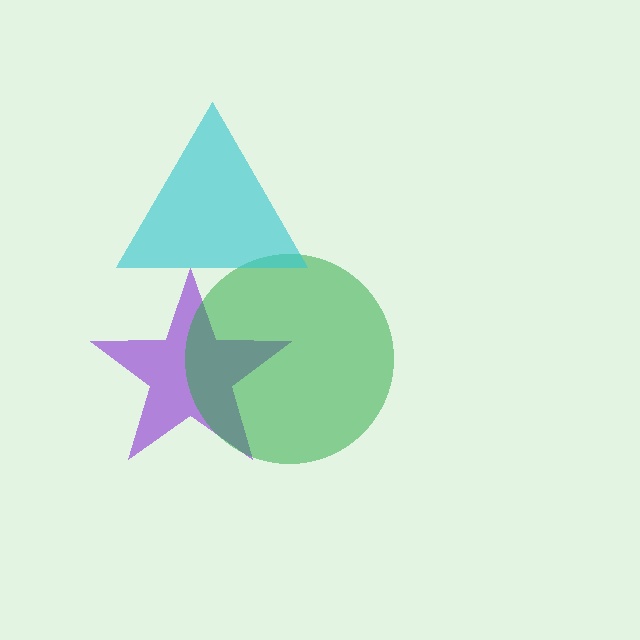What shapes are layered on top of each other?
The layered shapes are: a purple star, a green circle, a cyan triangle.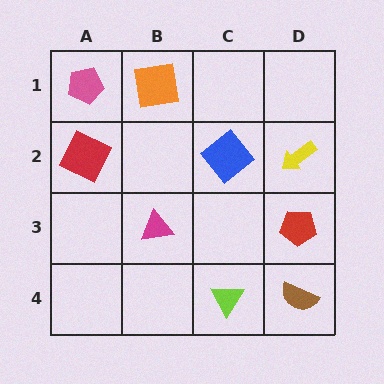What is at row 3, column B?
A magenta triangle.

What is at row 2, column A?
A red square.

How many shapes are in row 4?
2 shapes.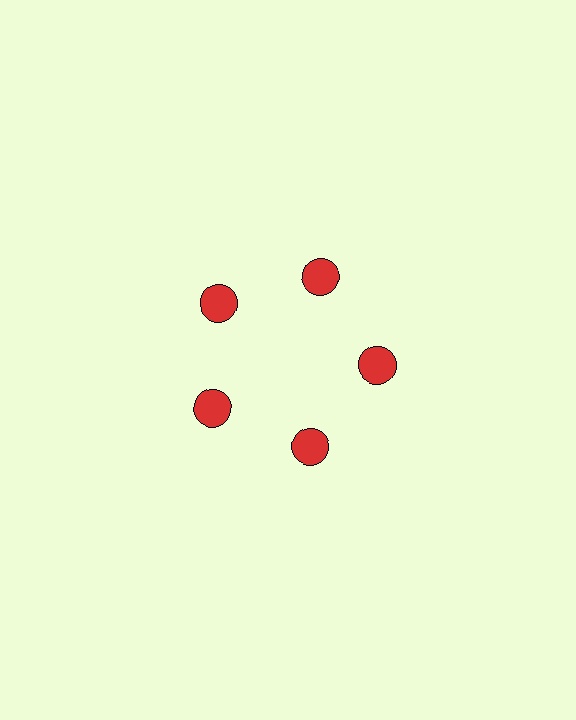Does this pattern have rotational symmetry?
Yes, this pattern has 5-fold rotational symmetry. It looks the same after rotating 72 degrees around the center.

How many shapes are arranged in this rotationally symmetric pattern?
There are 5 shapes, arranged in 5 groups of 1.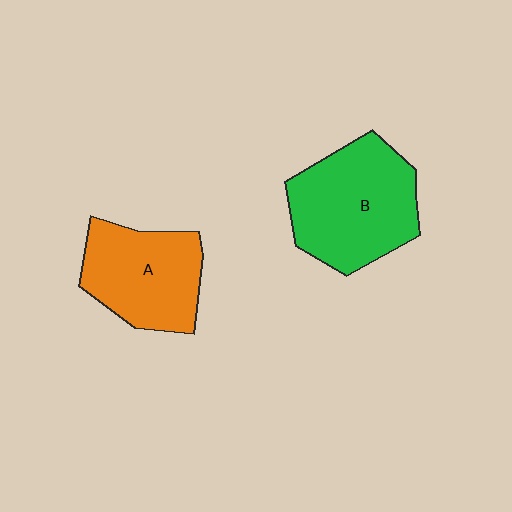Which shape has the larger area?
Shape B (green).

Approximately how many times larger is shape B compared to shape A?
Approximately 1.2 times.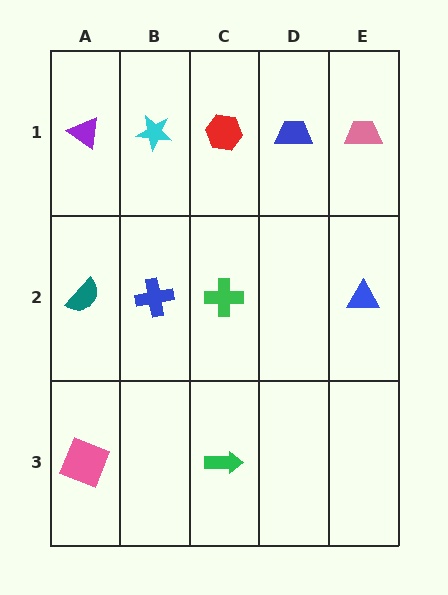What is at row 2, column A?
A teal semicircle.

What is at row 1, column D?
A blue trapezoid.